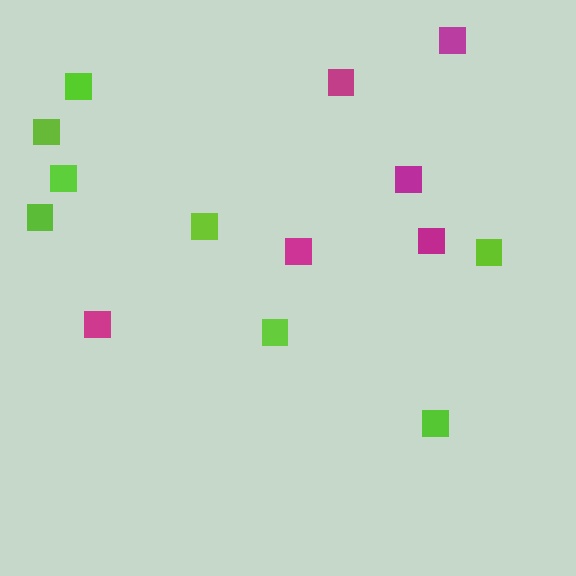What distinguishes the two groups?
There are 2 groups: one group of magenta squares (6) and one group of lime squares (8).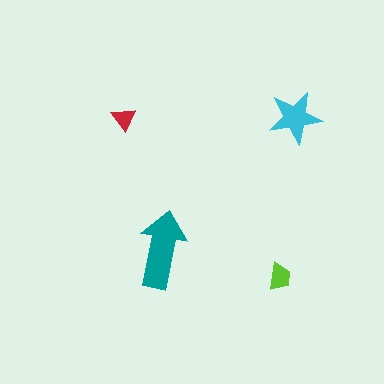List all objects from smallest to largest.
The red triangle, the lime trapezoid, the cyan star, the teal arrow.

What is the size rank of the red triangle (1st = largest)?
4th.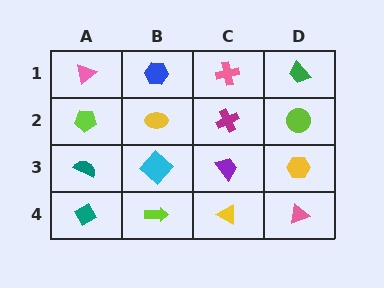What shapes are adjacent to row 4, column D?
A yellow hexagon (row 3, column D), a yellow triangle (row 4, column C).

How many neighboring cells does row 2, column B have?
4.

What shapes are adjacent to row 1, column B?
A yellow ellipse (row 2, column B), a pink triangle (row 1, column A), a pink cross (row 1, column C).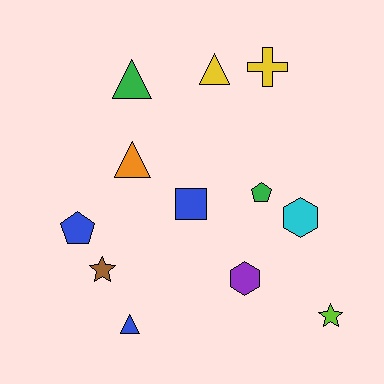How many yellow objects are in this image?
There are 2 yellow objects.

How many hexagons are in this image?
There are 2 hexagons.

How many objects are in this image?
There are 12 objects.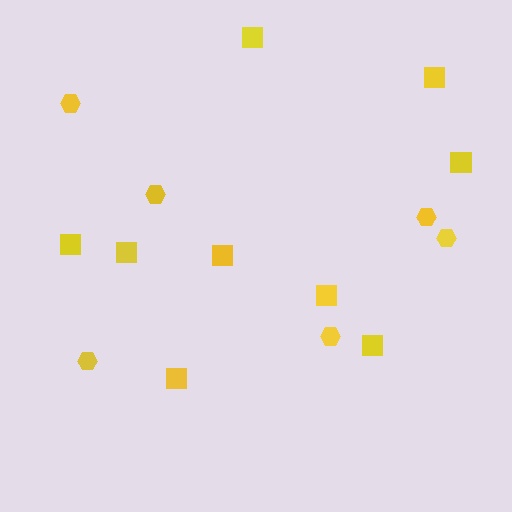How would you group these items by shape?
There are 2 groups: one group of hexagons (6) and one group of squares (9).